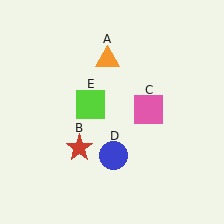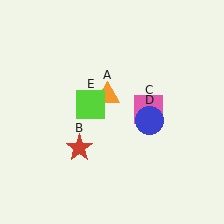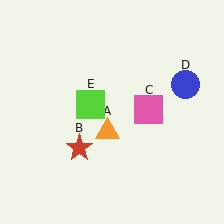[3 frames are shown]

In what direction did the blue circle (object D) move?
The blue circle (object D) moved up and to the right.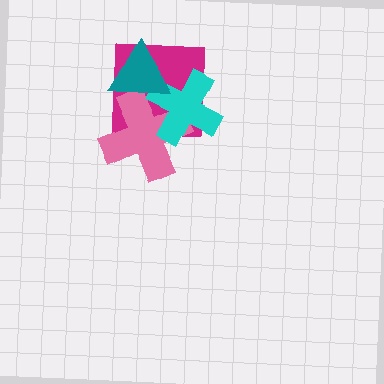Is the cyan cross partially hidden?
Yes, it is partially covered by another shape.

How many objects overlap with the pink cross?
3 objects overlap with the pink cross.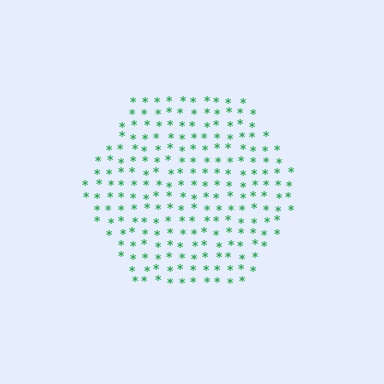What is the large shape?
The large shape is a hexagon.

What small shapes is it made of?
It is made of small asterisks.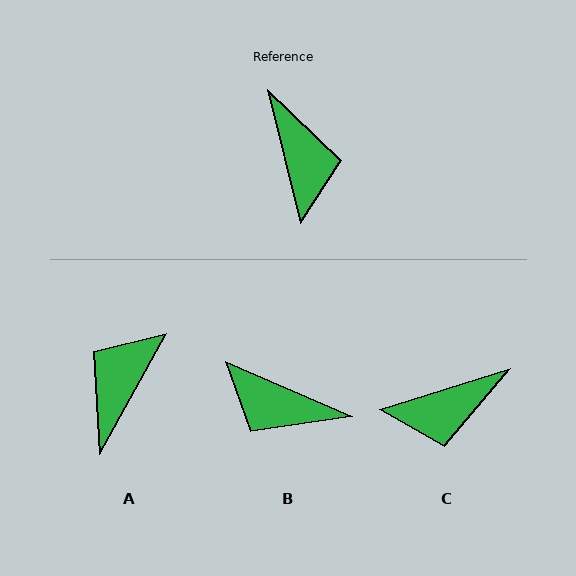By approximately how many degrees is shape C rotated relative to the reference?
Approximately 86 degrees clockwise.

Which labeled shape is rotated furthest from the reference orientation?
A, about 137 degrees away.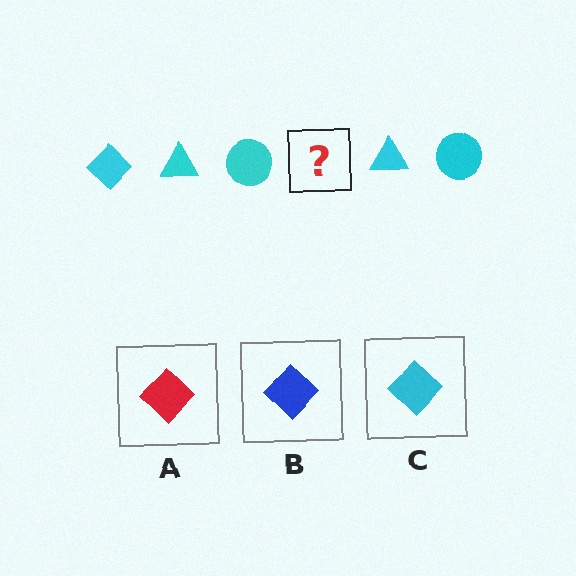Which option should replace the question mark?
Option C.